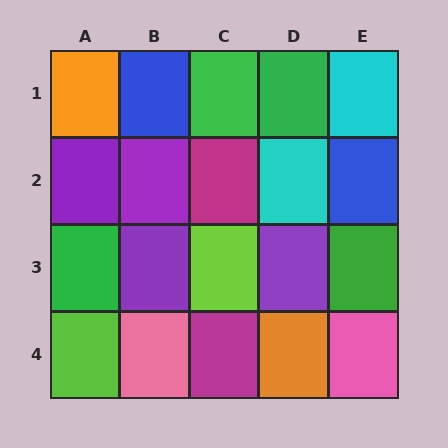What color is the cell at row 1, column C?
Green.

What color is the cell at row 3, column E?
Green.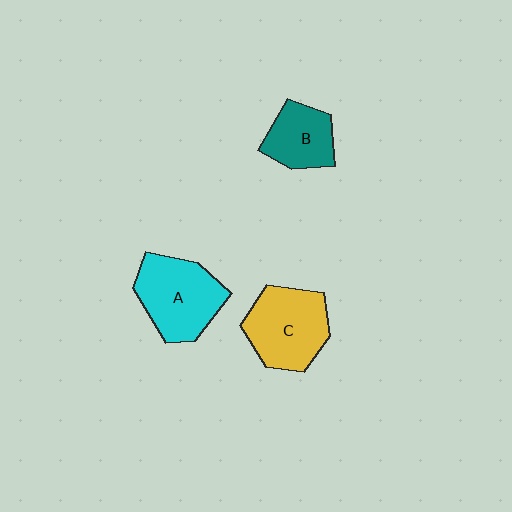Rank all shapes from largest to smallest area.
From largest to smallest: A (cyan), C (yellow), B (teal).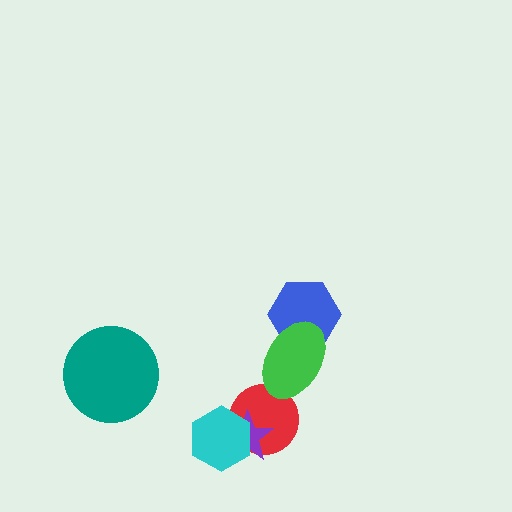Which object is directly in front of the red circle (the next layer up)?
The purple star is directly in front of the red circle.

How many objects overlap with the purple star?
2 objects overlap with the purple star.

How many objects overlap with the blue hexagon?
1 object overlaps with the blue hexagon.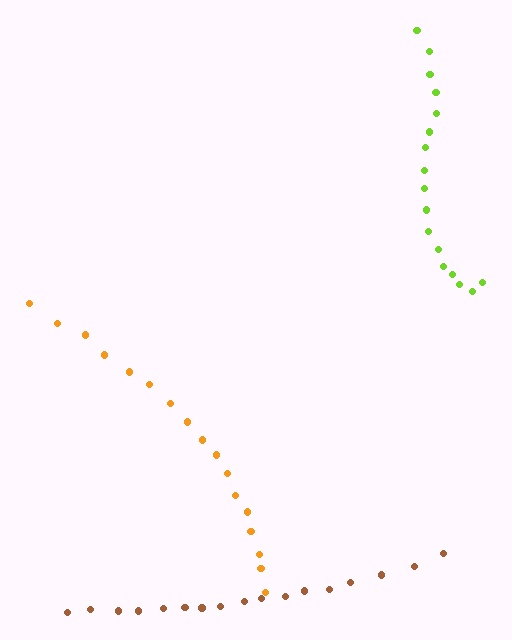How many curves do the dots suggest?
There are 3 distinct paths.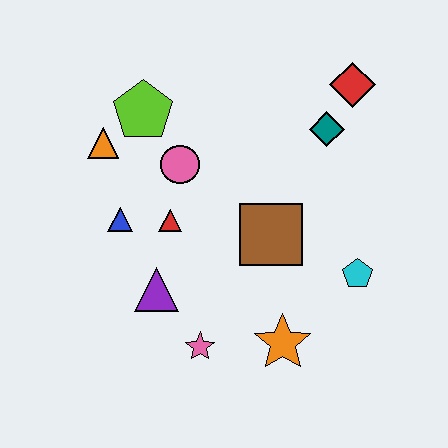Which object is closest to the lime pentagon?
The orange triangle is closest to the lime pentagon.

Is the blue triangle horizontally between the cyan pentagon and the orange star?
No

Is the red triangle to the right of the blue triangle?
Yes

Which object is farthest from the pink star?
The red diamond is farthest from the pink star.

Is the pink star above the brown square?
No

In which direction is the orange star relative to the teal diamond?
The orange star is below the teal diamond.